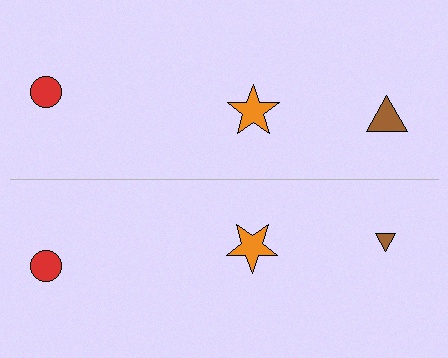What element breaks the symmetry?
The brown triangle on the bottom side has a different size than its mirror counterpart.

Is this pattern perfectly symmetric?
No, the pattern is not perfectly symmetric. The brown triangle on the bottom side has a different size than its mirror counterpart.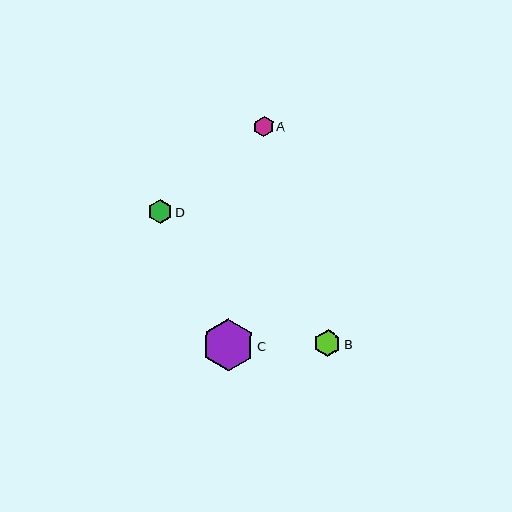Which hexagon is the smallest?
Hexagon A is the smallest with a size of approximately 20 pixels.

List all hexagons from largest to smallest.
From largest to smallest: C, B, D, A.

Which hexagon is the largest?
Hexagon C is the largest with a size of approximately 52 pixels.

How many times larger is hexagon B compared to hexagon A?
Hexagon B is approximately 1.3 times the size of hexagon A.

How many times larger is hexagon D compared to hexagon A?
Hexagon D is approximately 1.2 times the size of hexagon A.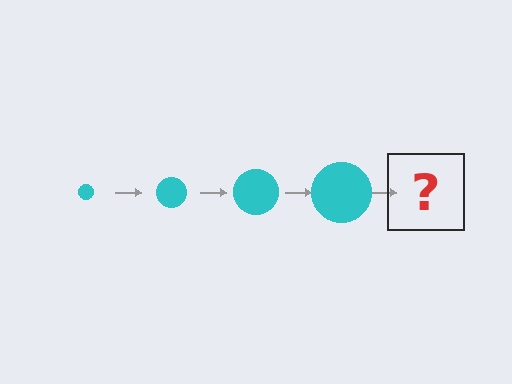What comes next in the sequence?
The next element should be a cyan circle, larger than the previous one.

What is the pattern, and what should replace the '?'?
The pattern is that the circle gets progressively larger each step. The '?' should be a cyan circle, larger than the previous one.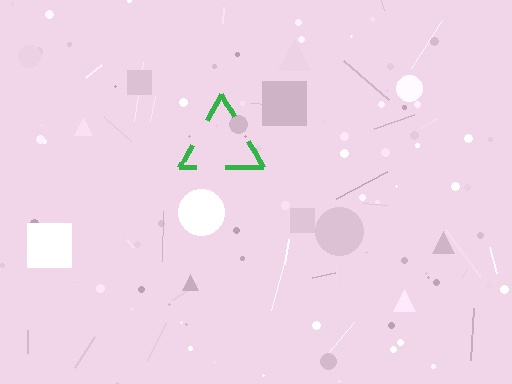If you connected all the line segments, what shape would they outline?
They would outline a triangle.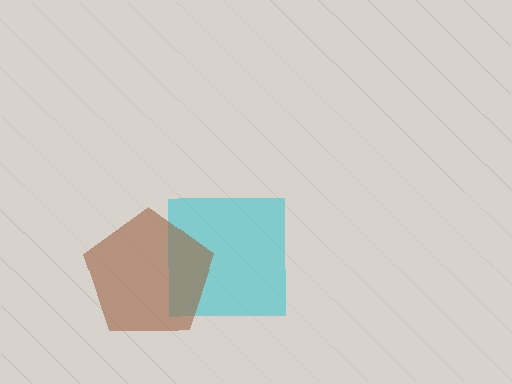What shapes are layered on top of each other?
The layered shapes are: a cyan square, a brown pentagon.